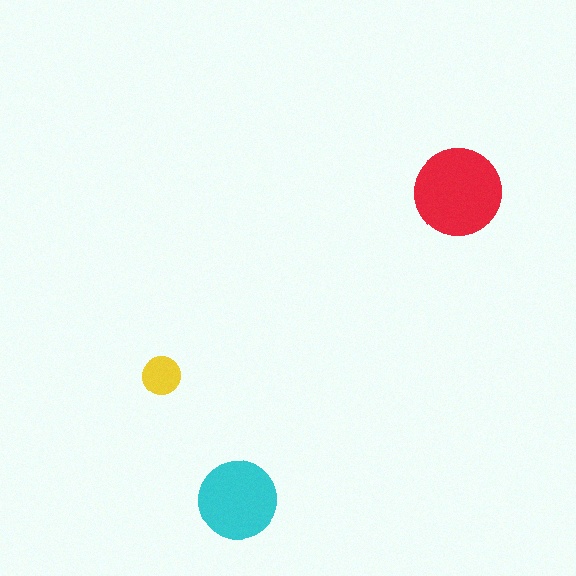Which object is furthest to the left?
The yellow circle is leftmost.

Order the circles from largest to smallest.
the red one, the cyan one, the yellow one.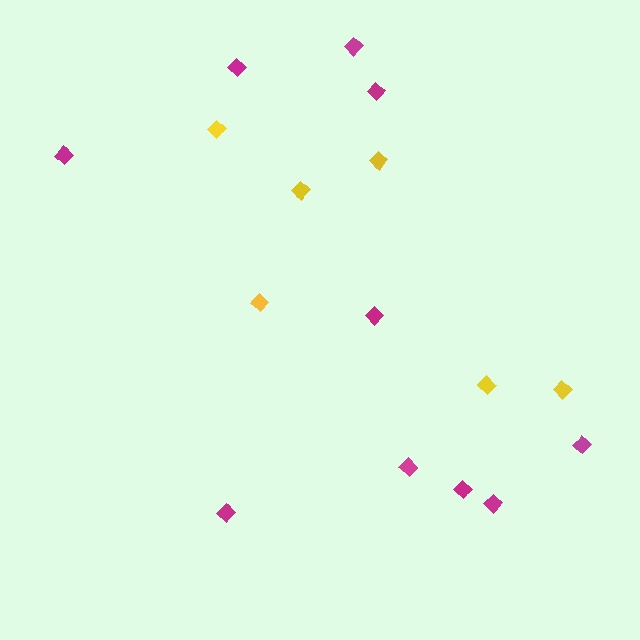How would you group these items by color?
There are 2 groups: one group of yellow diamonds (6) and one group of magenta diamonds (10).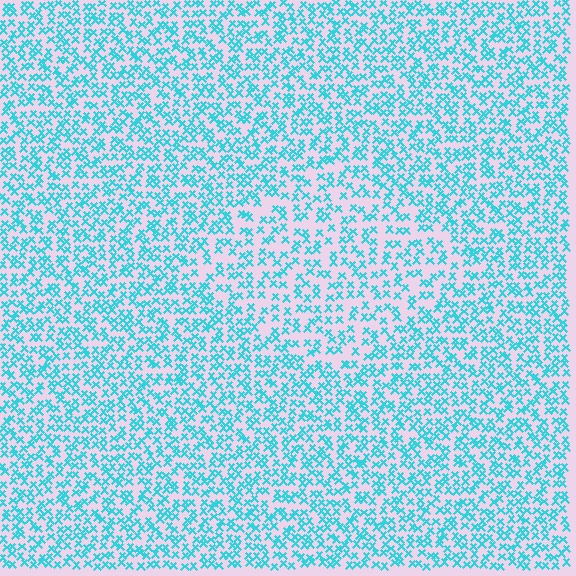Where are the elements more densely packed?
The elements are more densely packed outside the diamond boundary.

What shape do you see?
I see a diamond.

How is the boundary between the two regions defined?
The boundary is defined by a change in element density (approximately 1.5x ratio). All elements are the same color, size, and shape.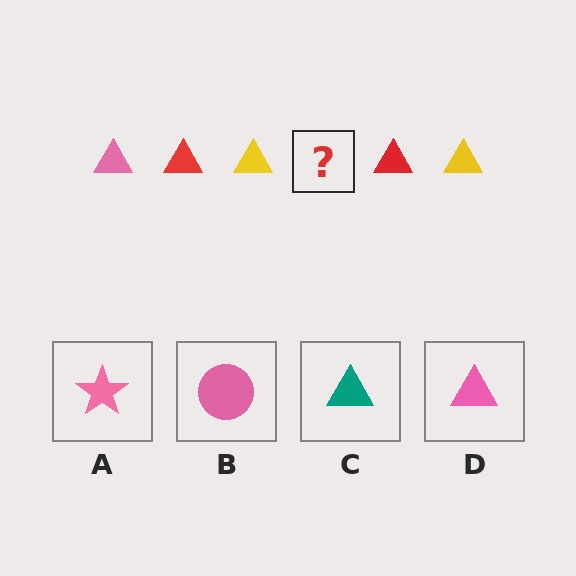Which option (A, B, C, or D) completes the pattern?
D.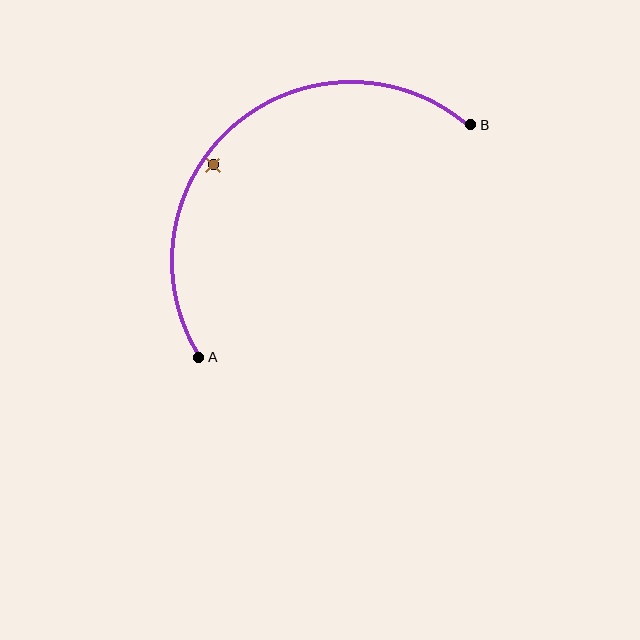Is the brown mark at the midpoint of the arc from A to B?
No — the brown mark does not lie on the arc at all. It sits slightly inside the curve.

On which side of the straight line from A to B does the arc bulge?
The arc bulges above and to the left of the straight line connecting A and B.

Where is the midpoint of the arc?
The arc midpoint is the point on the curve farthest from the straight line joining A and B. It sits above and to the left of that line.